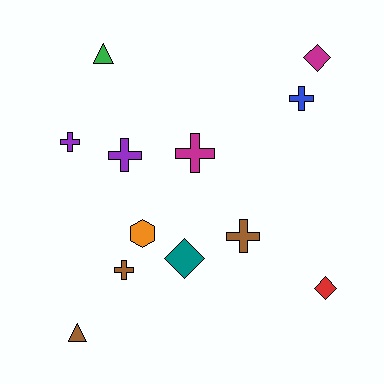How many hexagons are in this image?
There is 1 hexagon.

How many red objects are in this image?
There is 1 red object.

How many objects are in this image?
There are 12 objects.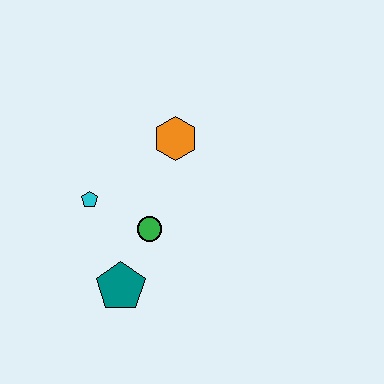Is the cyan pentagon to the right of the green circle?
No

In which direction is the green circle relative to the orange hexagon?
The green circle is below the orange hexagon.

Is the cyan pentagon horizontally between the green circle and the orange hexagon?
No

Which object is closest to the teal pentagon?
The green circle is closest to the teal pentagon.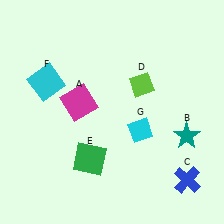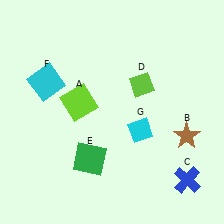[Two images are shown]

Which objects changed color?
A changed from magenta to lime. B changed from teal to brown.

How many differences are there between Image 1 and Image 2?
There are 2 differences between the two images.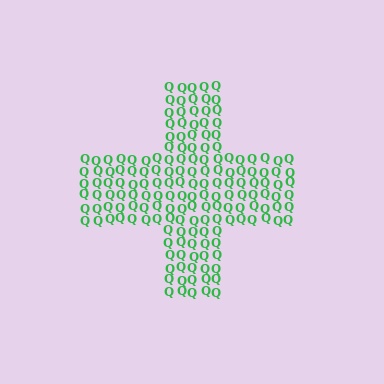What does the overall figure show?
The overall figure shows a cross.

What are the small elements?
The small elements are letter Q's.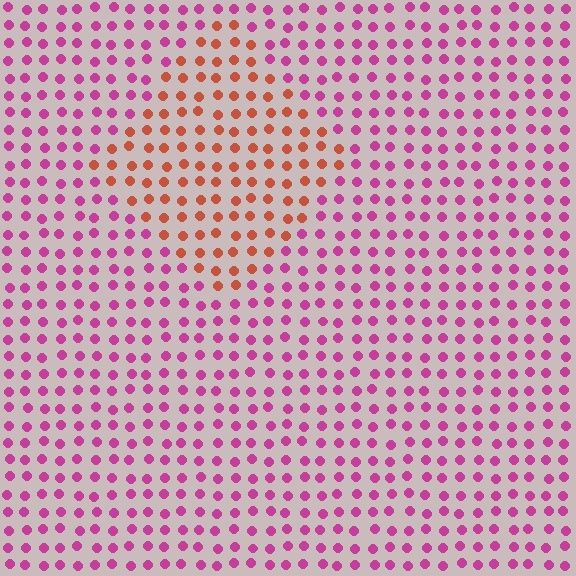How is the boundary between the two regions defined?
The boundary is defined purely by a slight shift in hue (about 51 degrees). Spacing, size, and orientation are identical on both sides.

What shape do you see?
I see a diamond.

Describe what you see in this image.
The image is filled with small magenta elements in a uniform arrangement. A diamond-shaped region is visible where the elements are tinted to a slightly different hue, forming a subtle color boundary.